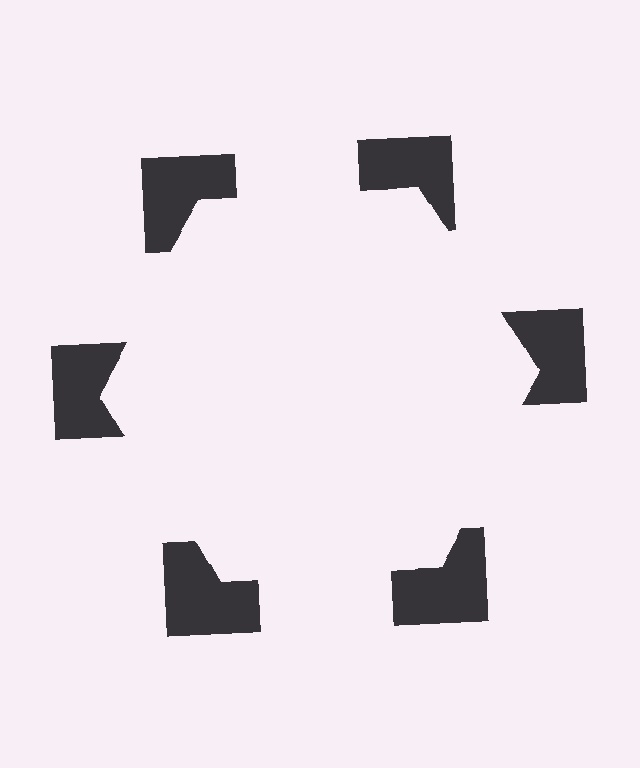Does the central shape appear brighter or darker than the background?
It typically appears slightly brighter than the background, even though no actual brightness change is drawn.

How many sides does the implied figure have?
6 sides.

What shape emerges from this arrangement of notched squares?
An illusory hexagon — its edges are inferred from the aligned wedge cuts in the notched squares, not physically drawn.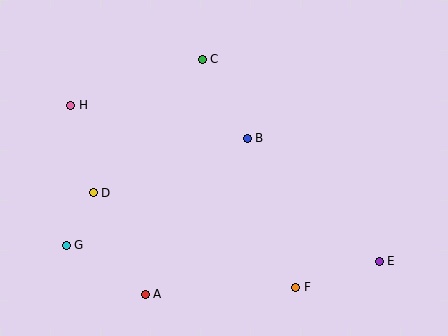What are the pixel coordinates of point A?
Point A is at (145, 294).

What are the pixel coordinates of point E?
Point E is at (379, 261).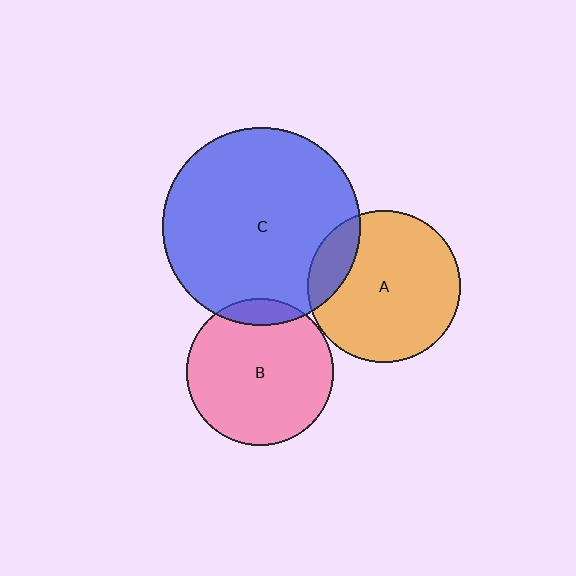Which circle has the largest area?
Circle C (blue).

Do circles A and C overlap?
Yes.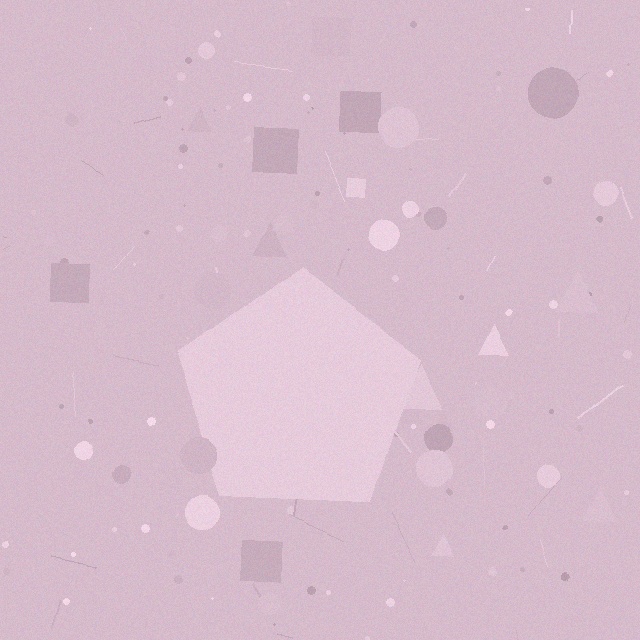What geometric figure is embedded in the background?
A pentagon is embedded in the background.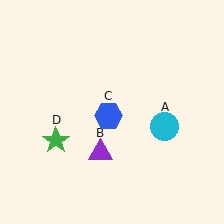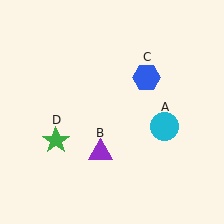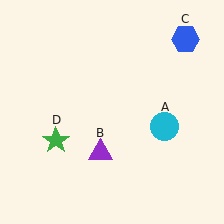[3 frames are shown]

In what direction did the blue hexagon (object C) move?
The blue hexagon (object C) moved up and to the right.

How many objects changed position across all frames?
1 object changed position: blue hexagon (object C).